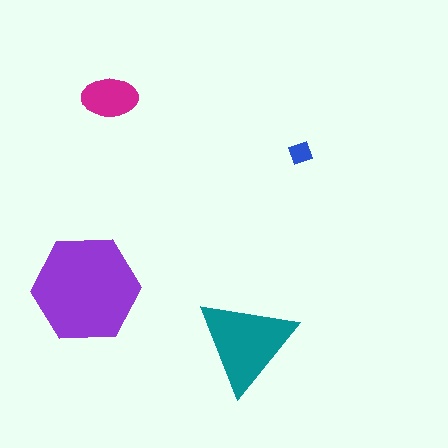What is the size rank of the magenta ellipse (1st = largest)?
3rd.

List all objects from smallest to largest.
The blue diamond, the magenta ellipse, the teal triangle, the purple hexagon.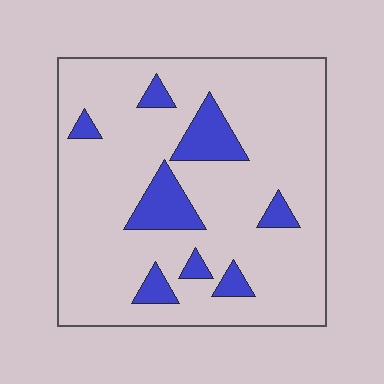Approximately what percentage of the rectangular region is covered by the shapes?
Approximately 15%.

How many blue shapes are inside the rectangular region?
8.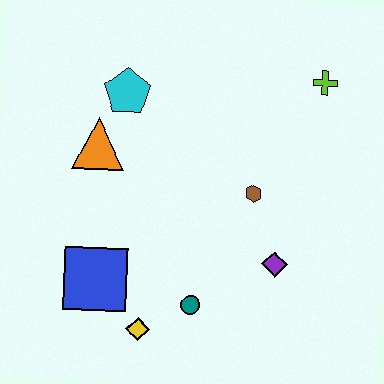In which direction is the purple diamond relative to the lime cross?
The purple diamond is below the lime cross.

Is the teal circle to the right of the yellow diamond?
Yes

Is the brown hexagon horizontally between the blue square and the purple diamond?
Yes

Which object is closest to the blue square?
The yellow diamond is closest to the blue square.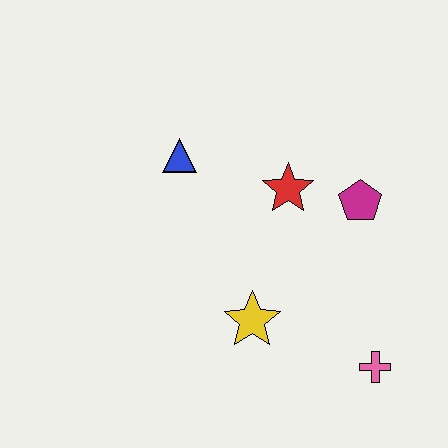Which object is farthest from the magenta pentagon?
The blue triangle is farthest from the magenta pentagon.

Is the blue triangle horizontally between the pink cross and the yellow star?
No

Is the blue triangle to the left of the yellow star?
Yes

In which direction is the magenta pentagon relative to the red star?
The magenta pentagon is to the right of the red star.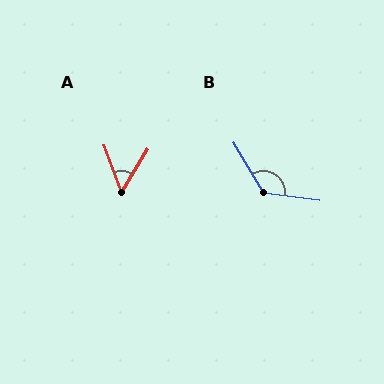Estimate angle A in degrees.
Approximately 52 degrees.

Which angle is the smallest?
A, at approximately 52 degrees.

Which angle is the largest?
B, at approximately 128 degrees.